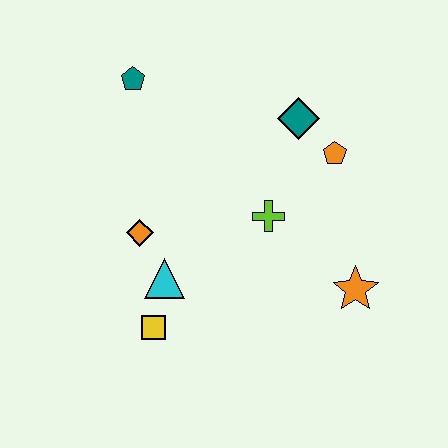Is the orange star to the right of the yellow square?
Yes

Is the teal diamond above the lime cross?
Yes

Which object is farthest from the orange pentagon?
The yellow square is farthest from the orange pentagon.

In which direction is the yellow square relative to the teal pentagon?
The yellow square is below the teal pentagon.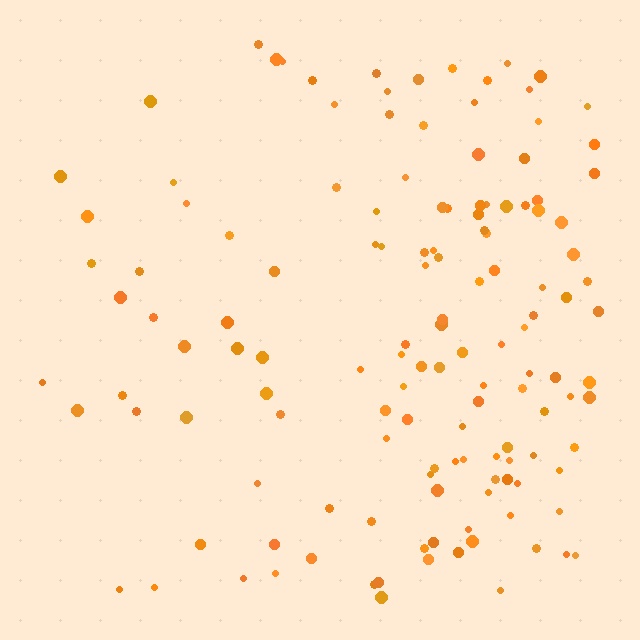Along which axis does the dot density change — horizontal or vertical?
Horizontal.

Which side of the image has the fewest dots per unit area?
The left.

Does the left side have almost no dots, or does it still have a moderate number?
Still a moderate number, just noticeably fewer than the right.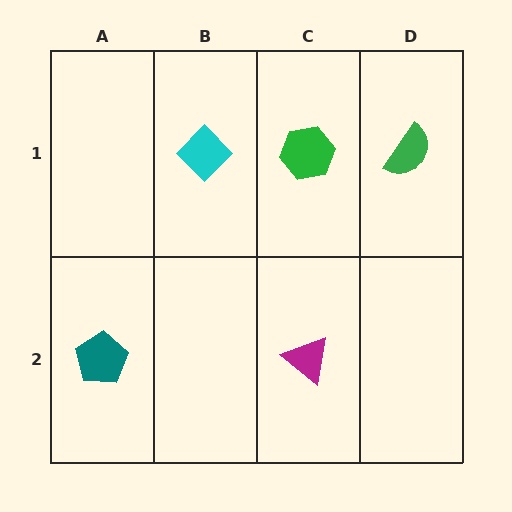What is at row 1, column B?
A cyan diamond.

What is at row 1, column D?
A green semicircle.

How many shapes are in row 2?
2 shapes.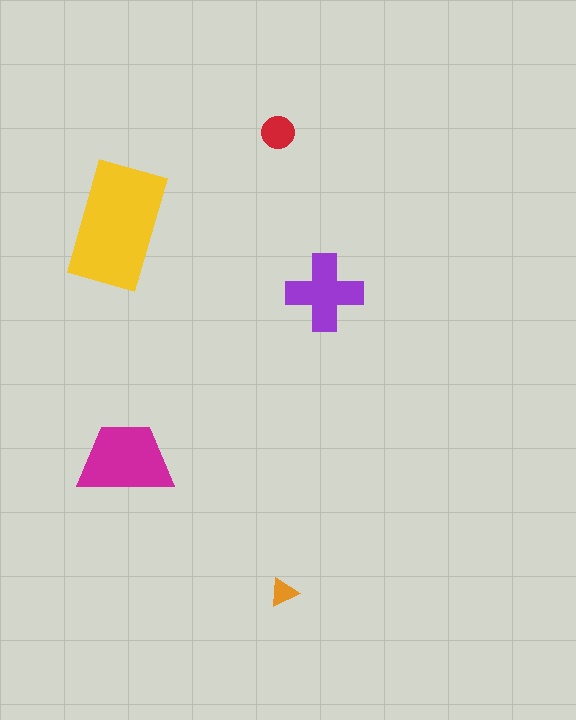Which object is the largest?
The yellow rectangle.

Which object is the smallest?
The orange triangle.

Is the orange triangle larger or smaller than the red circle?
Smaller.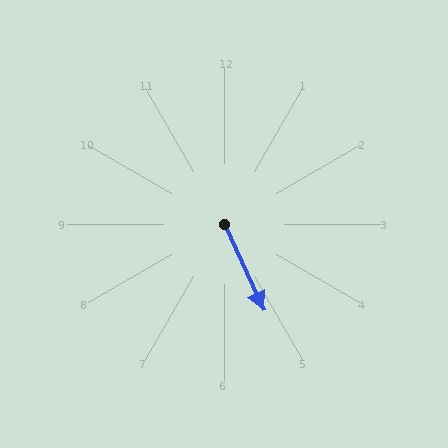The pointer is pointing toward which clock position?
Roughly 5 o'clock.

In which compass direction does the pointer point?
Southeast.